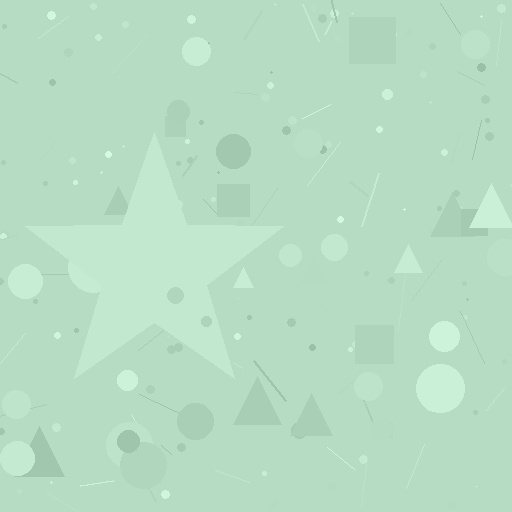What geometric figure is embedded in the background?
A star is embedded in the background.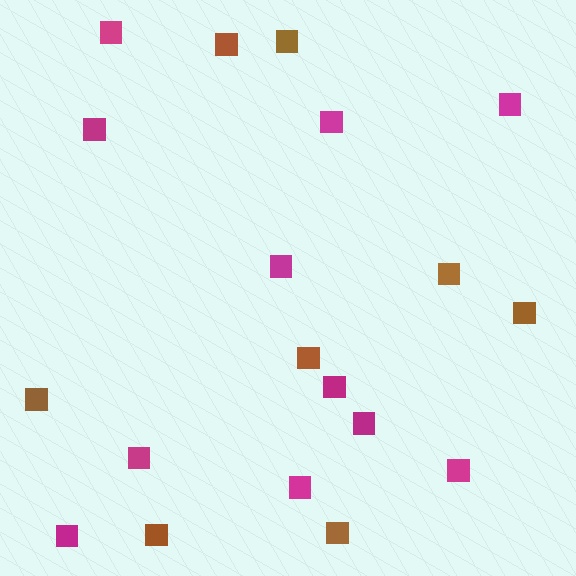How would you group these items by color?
There are 2 groups: one group of magenta squares (11) and one group of brown squares (8).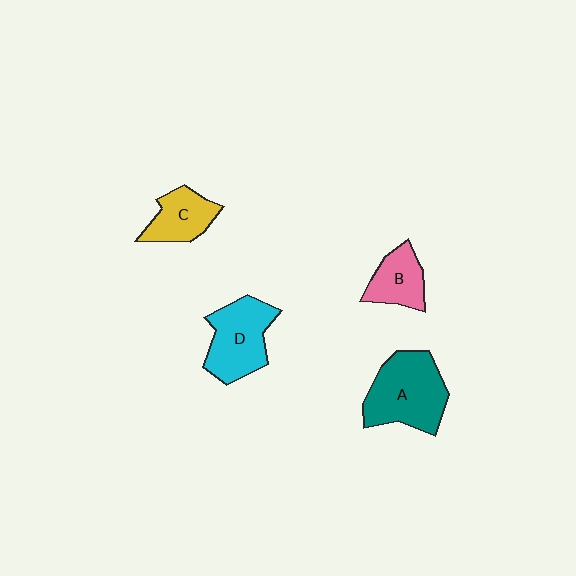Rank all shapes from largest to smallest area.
From largest to smallest: A (teal), D (cyan), C (yellow), B (pink).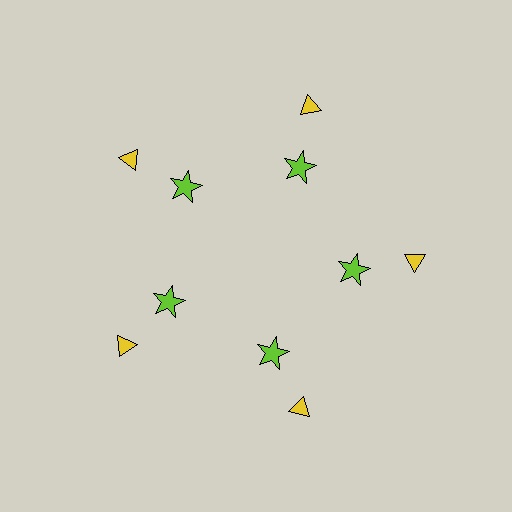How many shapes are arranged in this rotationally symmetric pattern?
There are 10 shapes, arranged in 5 groups of 2.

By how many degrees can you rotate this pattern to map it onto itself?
The pattern maps onto itself every 72 degrees of rotation.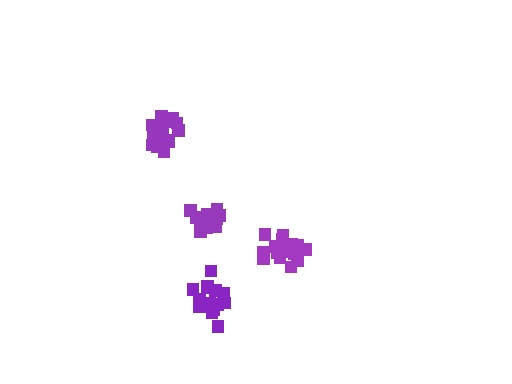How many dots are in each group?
Group 1: 17 dots, Group 2: 18 dots, Group 3: 15 dots, Group 4: 19 dots (69 total).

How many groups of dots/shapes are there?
There are 4 groups.